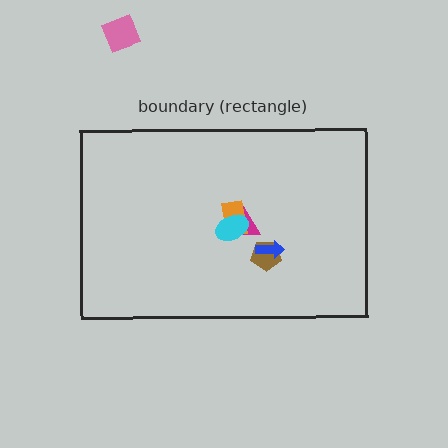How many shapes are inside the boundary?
5 inside, 1 outside.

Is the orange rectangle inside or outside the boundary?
Inside.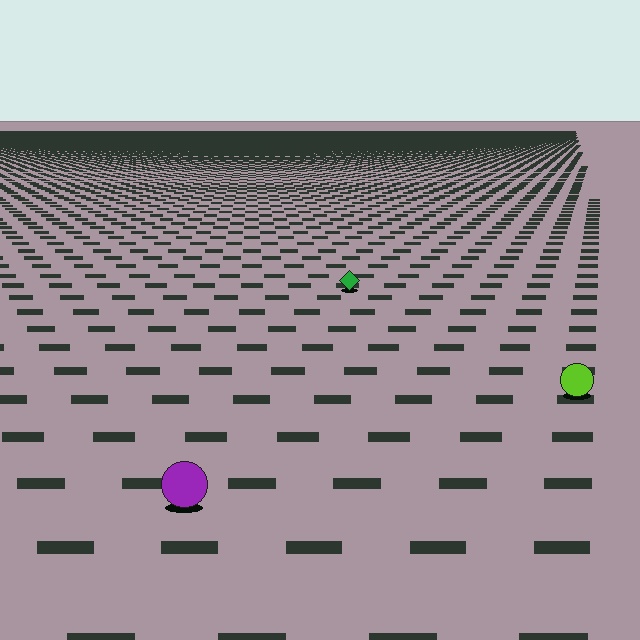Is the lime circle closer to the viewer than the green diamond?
Yes. The lime circle is closer — you can tell from the texture gradient: the ground texture is coarser near it.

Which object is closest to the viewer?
The purple circle is closest. The texture marks near it are larger and more spread out.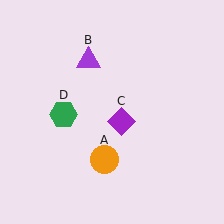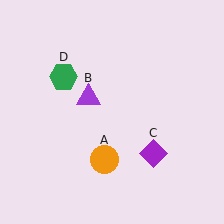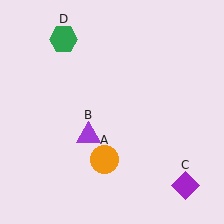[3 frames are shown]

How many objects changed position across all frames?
3 objects changed position: purple triangle (object B), purple diamond (object C), green hexagon (object D).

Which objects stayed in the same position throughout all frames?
Orange circle (object A) remained stationary.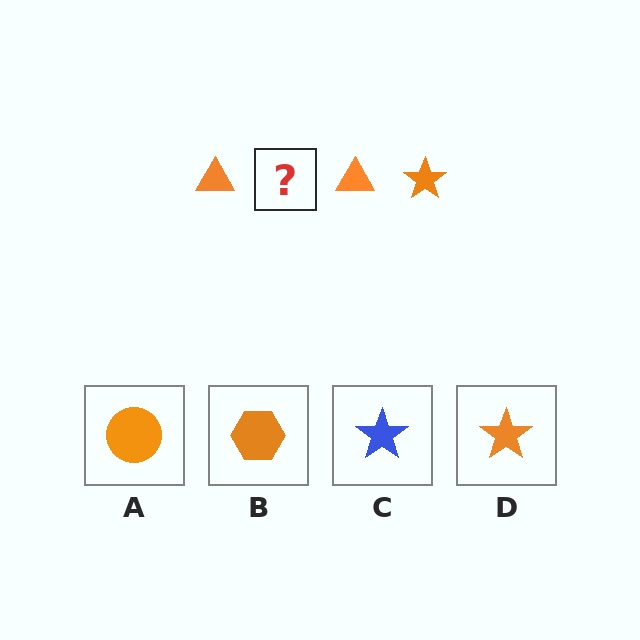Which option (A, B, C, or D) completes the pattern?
D.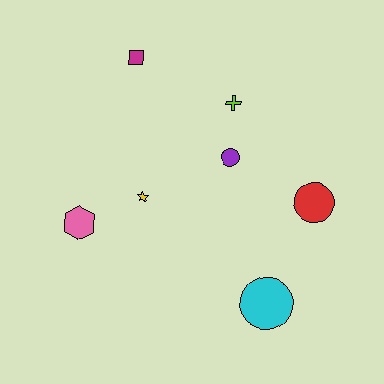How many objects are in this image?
There are 7 objects.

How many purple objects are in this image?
There is 1 purple object.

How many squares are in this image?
There is 1 square.